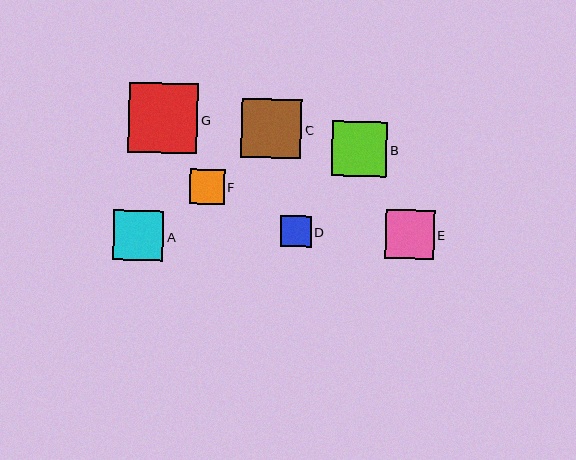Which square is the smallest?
Square D is the smallest with a size of approximately 31 pixels.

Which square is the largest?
Square G is the largest with a size of approximately 69 pixels.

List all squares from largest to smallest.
From largest to smallest: G, C, B, A, E, F, D.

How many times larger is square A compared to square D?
Square A is approximately 1.6 times the size of square D.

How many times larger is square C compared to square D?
Square C is approximately 1.9 times the size of square D.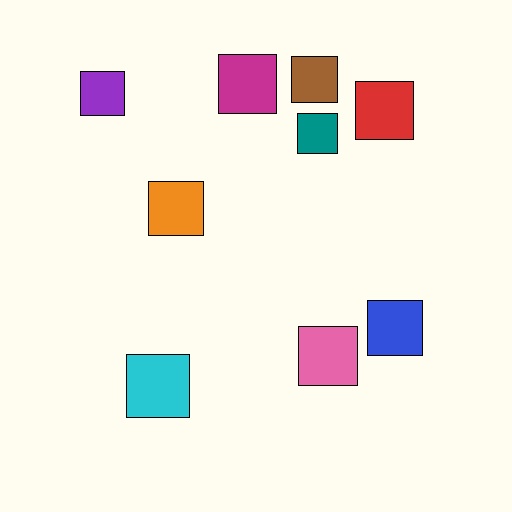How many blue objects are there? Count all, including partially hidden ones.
There is 1 blue object.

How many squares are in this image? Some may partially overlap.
There are 9 squares.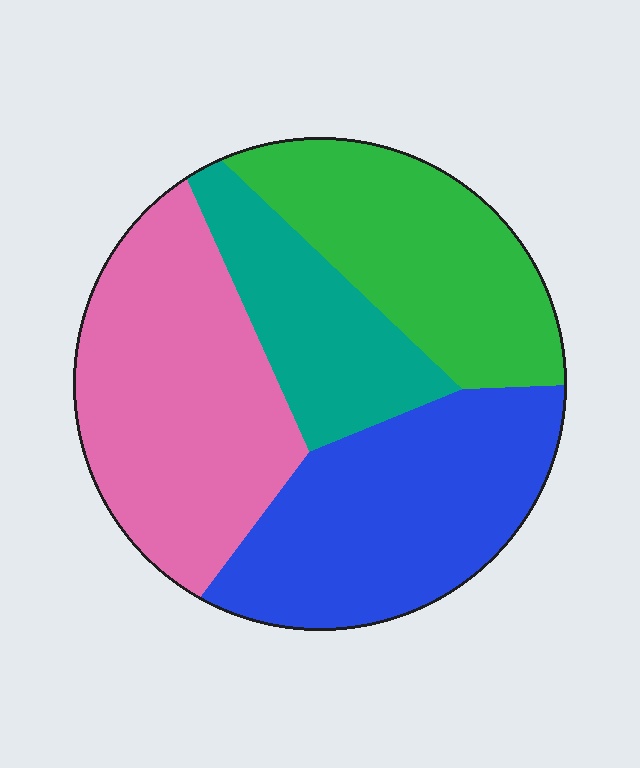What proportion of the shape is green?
Green covers 24% of the shape.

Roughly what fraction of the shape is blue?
Blue covers roughly 30% of the shape.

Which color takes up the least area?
Teal, at roughly 15%.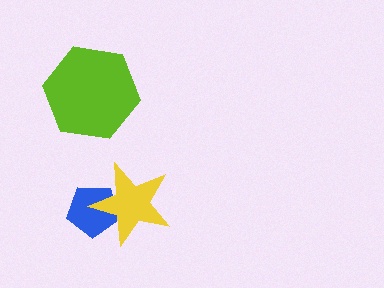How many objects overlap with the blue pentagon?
1 object overlaps with the blue pentagon.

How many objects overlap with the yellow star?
1 object overlaps with the yellow star.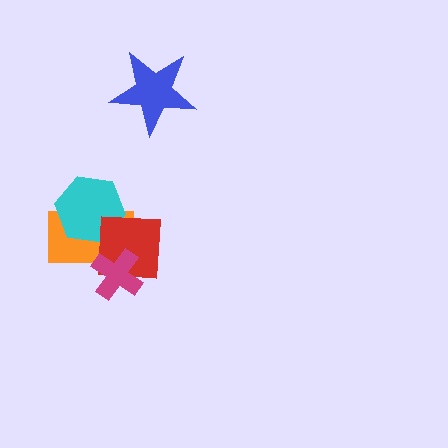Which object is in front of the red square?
The magenta cross is in front of the red square.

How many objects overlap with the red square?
3 objects overlap with the red square.